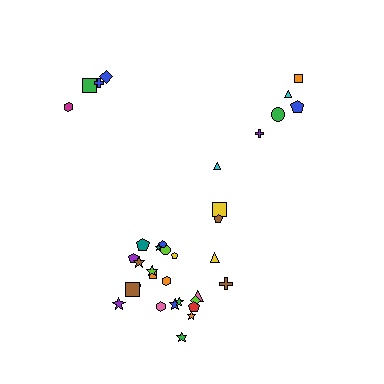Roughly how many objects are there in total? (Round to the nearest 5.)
Roughly 35 objects in total.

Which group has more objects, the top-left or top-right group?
The top-right group.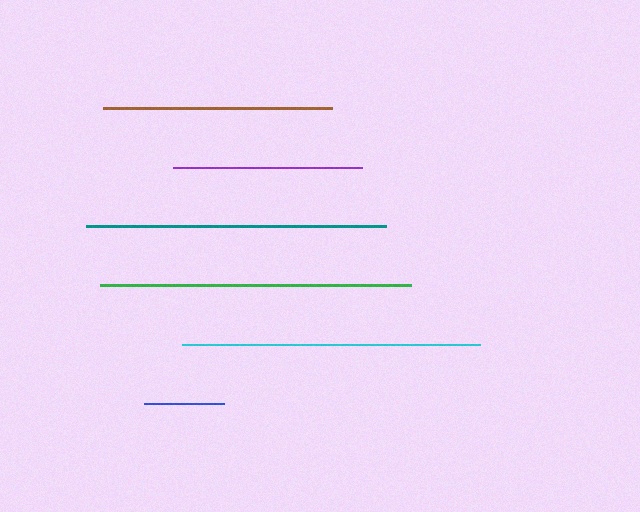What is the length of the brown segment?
The brown segment is approximately 229 pixels long.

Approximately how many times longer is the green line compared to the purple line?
The green line is approximately 1.6 times the length of the purple line.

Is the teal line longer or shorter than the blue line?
The teal line is longer than the blue line.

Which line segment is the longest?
The green line is the longest at approximately 312 pixels.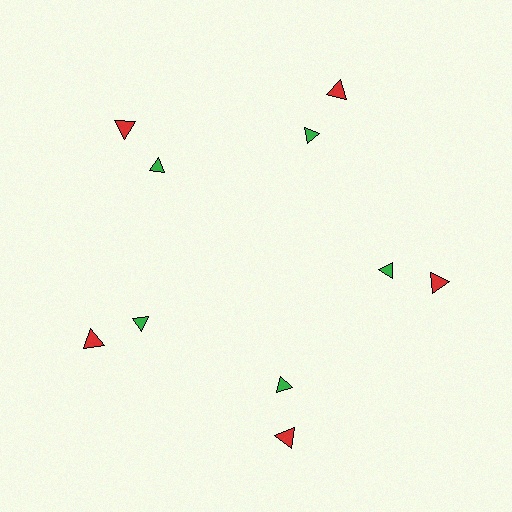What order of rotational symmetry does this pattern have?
This pattern has 5-fold rotational symmetry.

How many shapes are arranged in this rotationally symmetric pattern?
There are 10 shapes, arranged in 5 groups of 2.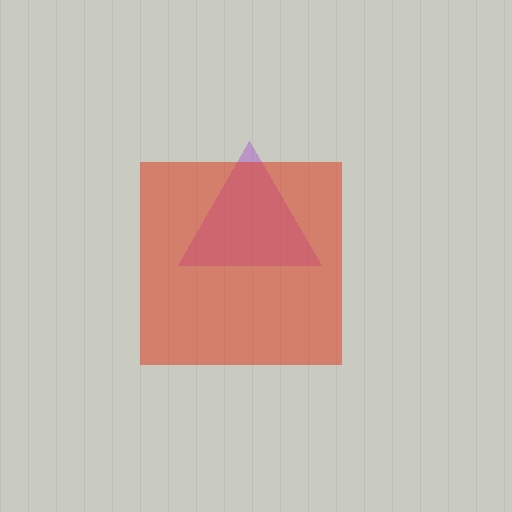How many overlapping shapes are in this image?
There are 2 overlapping shapes in the image.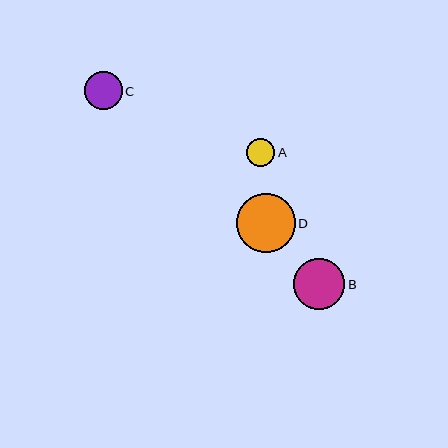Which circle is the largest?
Circle D is the largest with a size of approximately 59 pixels.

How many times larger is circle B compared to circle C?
Circle B is approximately 1.4 times the size of circle C.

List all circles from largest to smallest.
From largest to smallest: D, B, C, A.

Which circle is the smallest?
Circle A is the smallest with a size of approximately 28 pixels.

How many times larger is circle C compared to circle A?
Circle C is approximately 1.3 times the size of circle A.